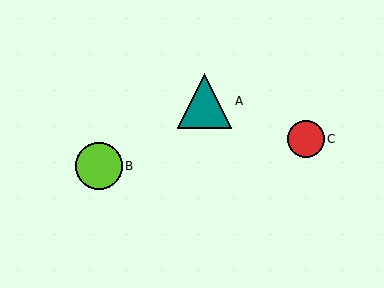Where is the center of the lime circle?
The center of the lime circle is at (99, 166).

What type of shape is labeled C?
Shape C is a red circle.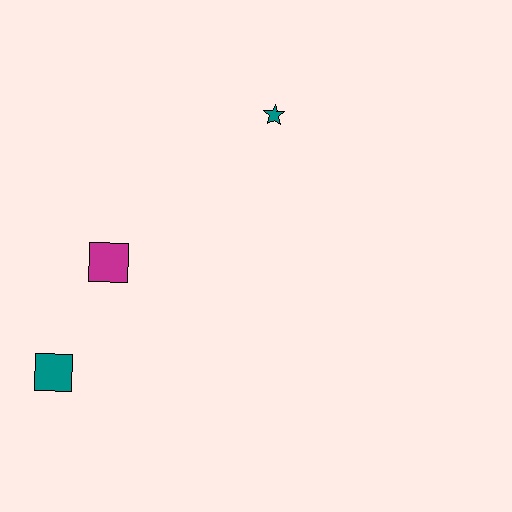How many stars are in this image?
There is 1 star.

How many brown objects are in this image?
There are no brown objects.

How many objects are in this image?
There are 3 objects.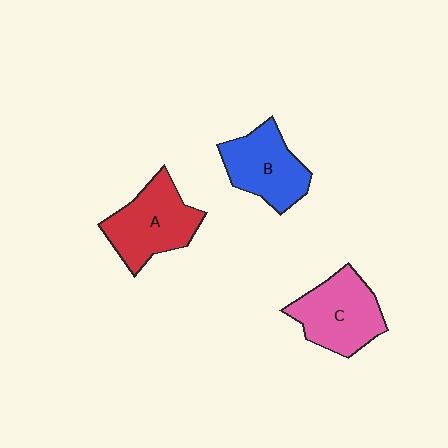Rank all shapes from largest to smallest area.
From largest to smallest: A (red), C (pink), B (blue).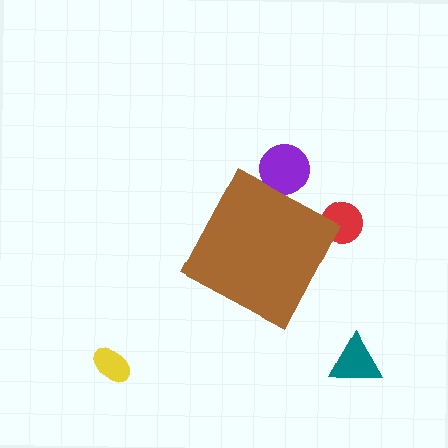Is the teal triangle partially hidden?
No, the teal triangle is fully visible.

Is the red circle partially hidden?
Yes, the red circle is partially hidden behind the brown diamond.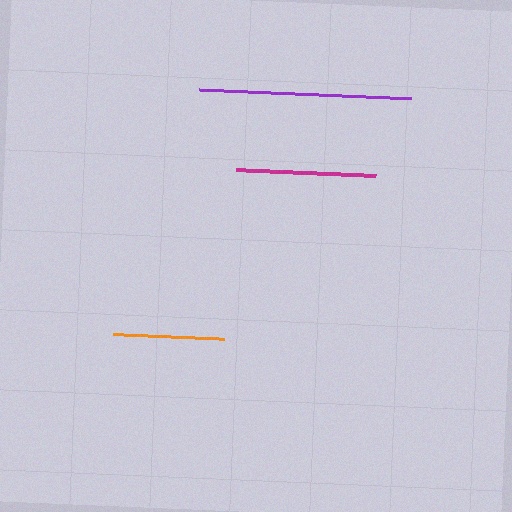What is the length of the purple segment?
The purple segment is approximately 212 pixels long.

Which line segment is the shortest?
The orange line is the shortest at approximately 112 pixels.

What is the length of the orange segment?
The orange segment is approximately 112 pixels long.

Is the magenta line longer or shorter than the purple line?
The purple line is longer than the magenta line.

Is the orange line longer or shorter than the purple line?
The purple line is longer than the orange line.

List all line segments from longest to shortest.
From longest to shortest: purple, magenta, orange.